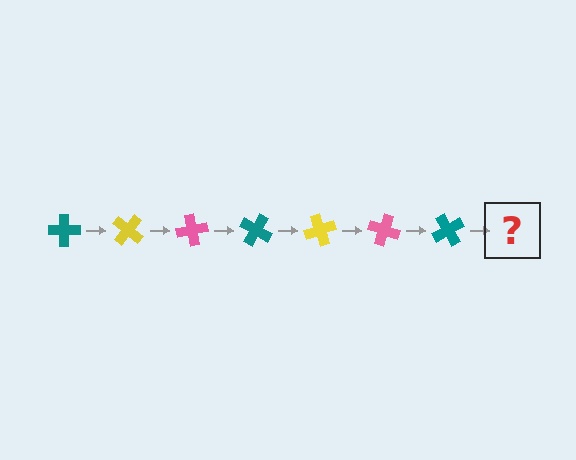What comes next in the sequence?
The next element should be a yellow cross, rotated 280 degrees from the start.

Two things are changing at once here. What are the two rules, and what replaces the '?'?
The two rules are that it rotates 40 degrees each step and the color cycles through teal, yellow, and pink. The '?' should be a yellow cross, rotated 280 degrees from the start.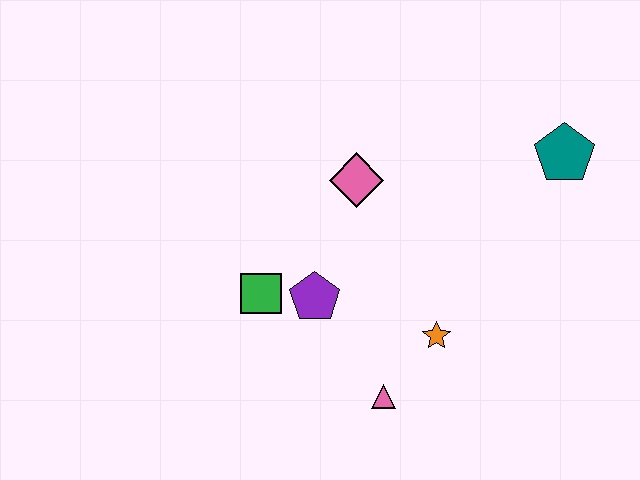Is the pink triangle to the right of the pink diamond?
Yes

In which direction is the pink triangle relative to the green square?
The pink triangle is to the right of the green square.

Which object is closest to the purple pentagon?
The green square is closest to the purple pentagon.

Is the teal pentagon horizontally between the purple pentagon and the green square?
No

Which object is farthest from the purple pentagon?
The teal pentagon is farthest from the purple pentagon.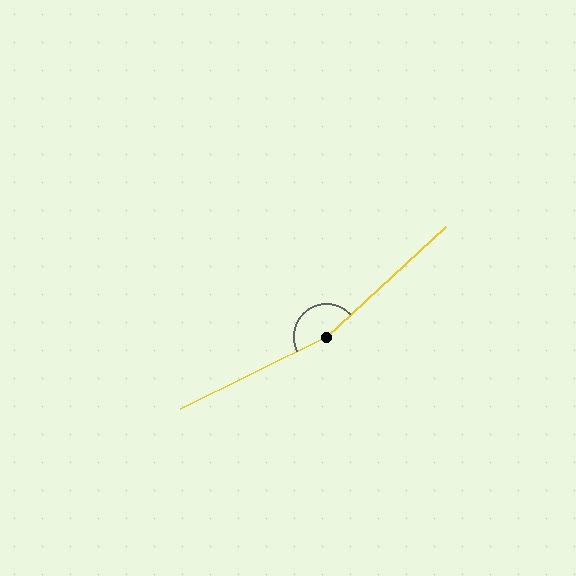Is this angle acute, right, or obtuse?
It is obtuse.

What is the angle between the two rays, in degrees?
Approximately 164 degrees.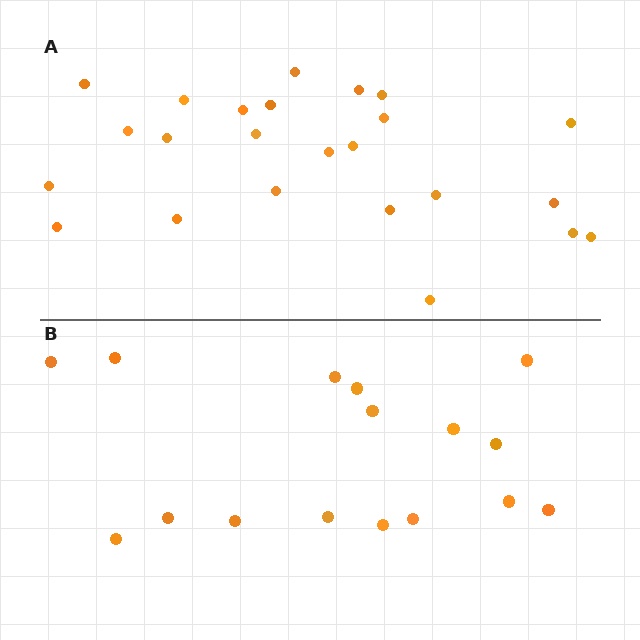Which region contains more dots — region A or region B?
Region A (the top region) has more dots.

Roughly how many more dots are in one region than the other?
Region A has roughly 8 or so more dots than region B.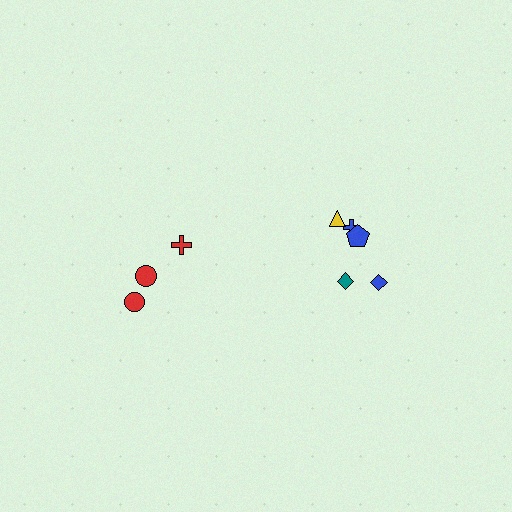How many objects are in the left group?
There are 3 objects.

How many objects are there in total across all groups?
There are 8 objects.